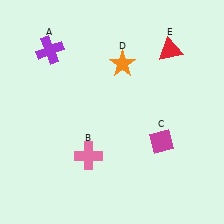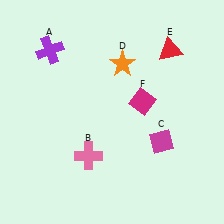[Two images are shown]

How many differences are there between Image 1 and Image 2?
There is 1 difference between the two images.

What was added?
A magenta diamond (F) was added in Image 2.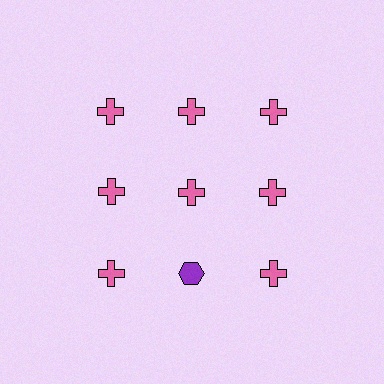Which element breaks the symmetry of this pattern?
The purple hexagon in the third row, second from left column breaks the symmetry. All other shapes are pink crosses.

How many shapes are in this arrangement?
There are 9 shapes arranged in a grid pattern.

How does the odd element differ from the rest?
It differs in both color (purple instead of pink) and shape (hexagon instead of cross).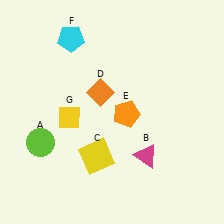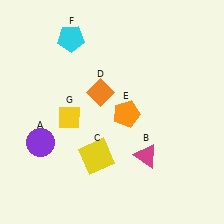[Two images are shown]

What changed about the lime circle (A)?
In Image 1, A is lime. In Image 2, it changed to purple.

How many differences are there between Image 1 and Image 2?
There is 1 difference between the two images.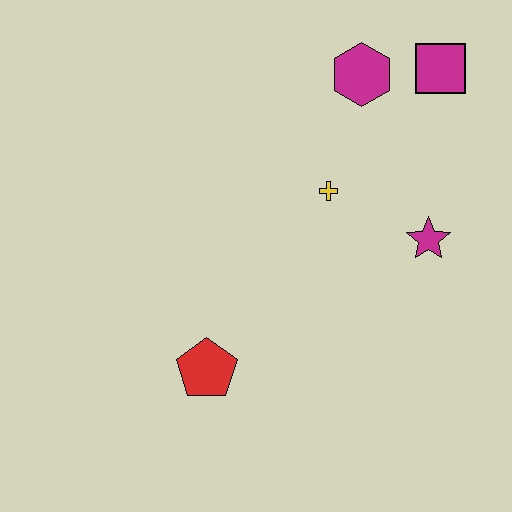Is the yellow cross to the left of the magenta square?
Yes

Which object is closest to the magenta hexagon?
The magenta square is closest to the magenta hexagon.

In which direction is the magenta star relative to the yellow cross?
The magenta star is to the right of the yellow cross.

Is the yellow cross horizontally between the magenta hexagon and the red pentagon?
Yes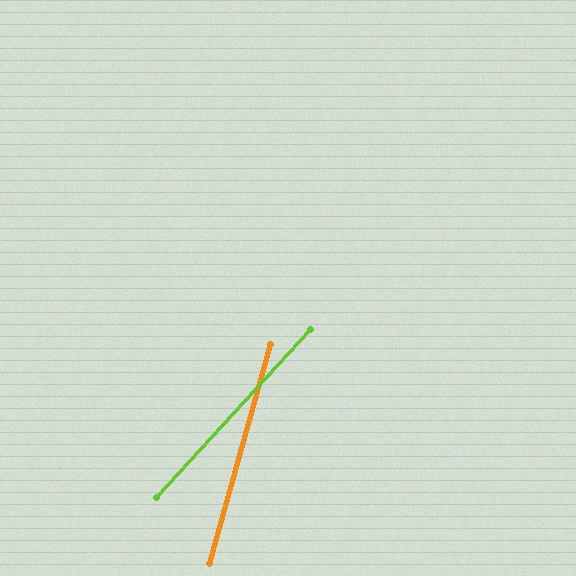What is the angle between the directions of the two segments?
Approximately 27 degrees.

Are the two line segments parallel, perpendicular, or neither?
Neither parallel nor perpendicular — they differ by about 27°.